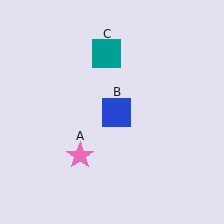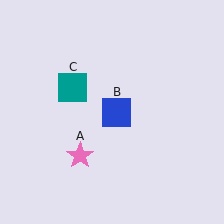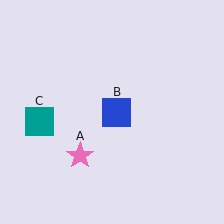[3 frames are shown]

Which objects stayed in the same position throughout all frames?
Pink star (object A) and blue square (object B) remained stationary.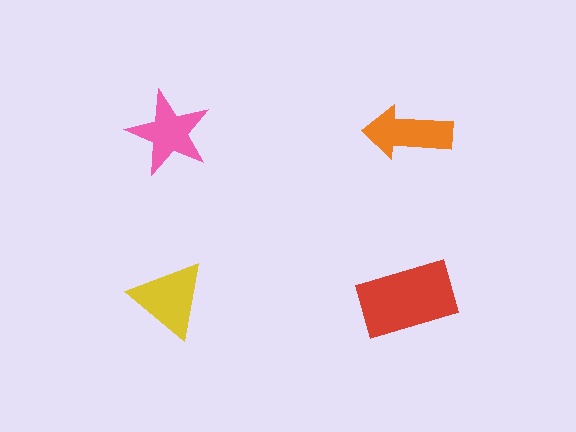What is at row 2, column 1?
A yellow triangle.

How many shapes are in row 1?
2 shapes.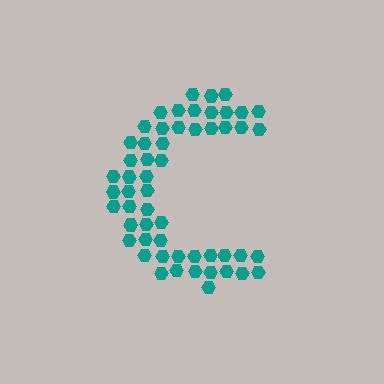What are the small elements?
The small elements are hexagons.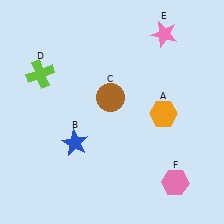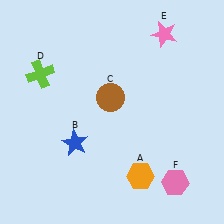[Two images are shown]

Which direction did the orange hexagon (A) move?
The orange hexagon (A) moved down.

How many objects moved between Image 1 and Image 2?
1 object moved between the two images.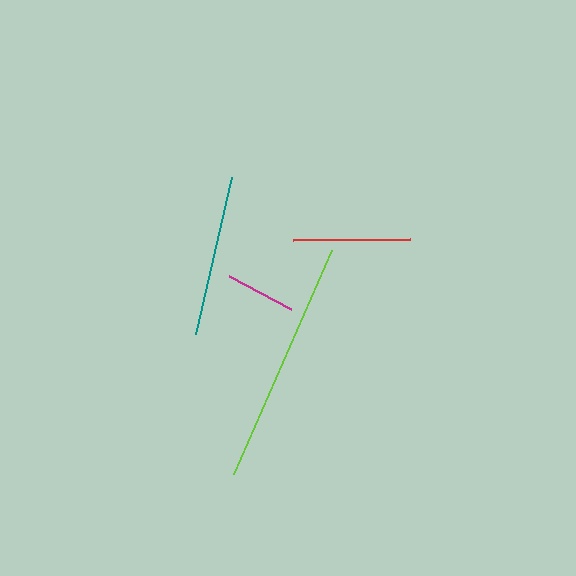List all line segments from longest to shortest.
From longest to shortest: lime, teal, red, magenta.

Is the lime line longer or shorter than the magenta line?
The lime line is longer than the magenta line.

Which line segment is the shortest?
The magenta line is the shortest at approximately 70 pixels.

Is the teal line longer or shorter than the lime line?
The lime line is longer than the teal line.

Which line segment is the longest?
The lime line is the longest at approximately 245 pixels.